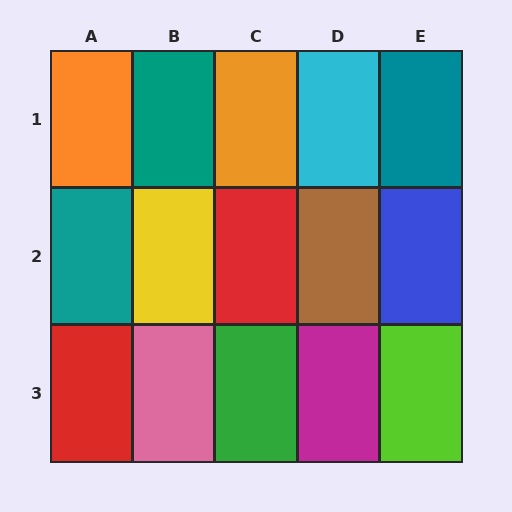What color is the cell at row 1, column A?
Orange.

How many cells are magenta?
1 cell is magenta.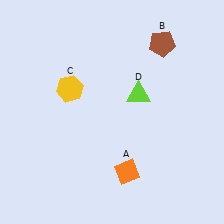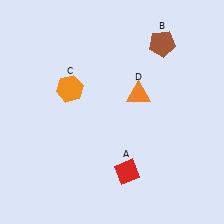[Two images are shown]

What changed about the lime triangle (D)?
In Image 1, D is lime. In Image 2, it changed to orange.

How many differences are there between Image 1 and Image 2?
There are 3 differences between the two images.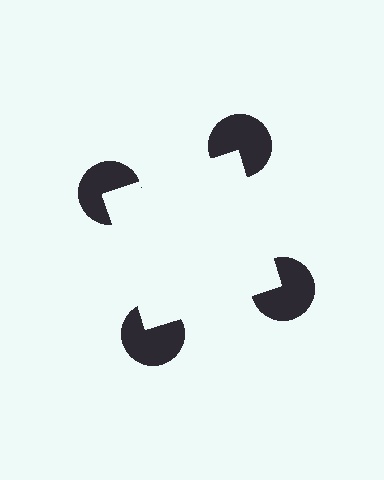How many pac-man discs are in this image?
There are 4 — one at each vertex of the illusory square.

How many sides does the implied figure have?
4 sides.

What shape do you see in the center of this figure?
An illusory square — its edges are inferred from the aligned wedge cuts in the pac-man discs, not physically drawn.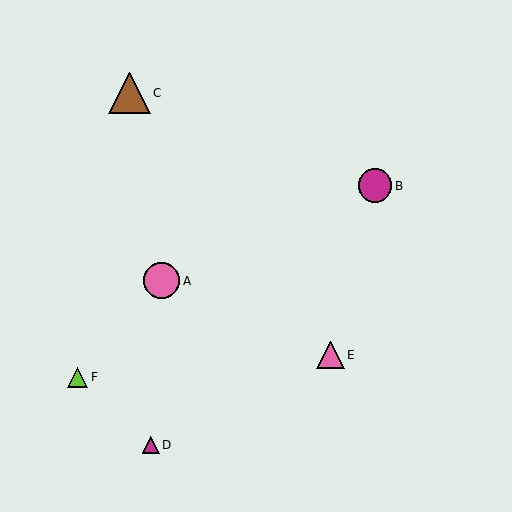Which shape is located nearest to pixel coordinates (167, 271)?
The pink circle (labeled A) at (162, 281) is nearest to that location.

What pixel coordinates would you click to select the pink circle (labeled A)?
Click at (162, 281) to select the pink circle A.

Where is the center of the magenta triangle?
The center of the magenta triangle is at (151, 445).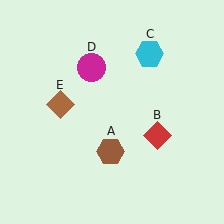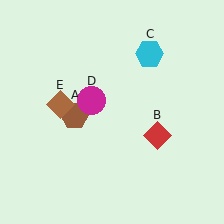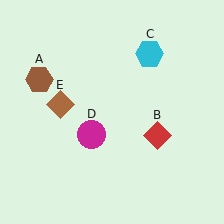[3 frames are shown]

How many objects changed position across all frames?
2 objects changed position: brown hexagon (object A), magenta circle (object D).